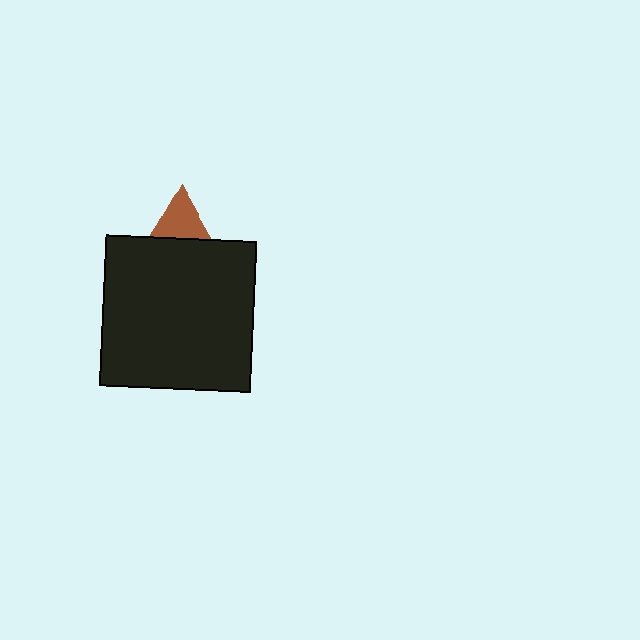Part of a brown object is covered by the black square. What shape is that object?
It is a triangle.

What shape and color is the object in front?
The object in front is a black square.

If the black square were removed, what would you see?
You would see the complete brown triangle.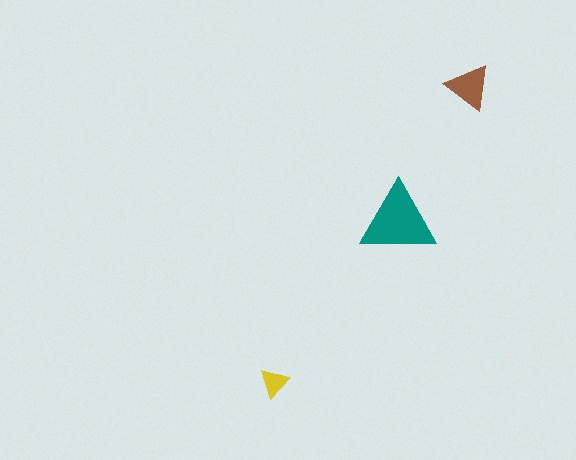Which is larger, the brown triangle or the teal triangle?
The teal one.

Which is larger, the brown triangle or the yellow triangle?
The brown one.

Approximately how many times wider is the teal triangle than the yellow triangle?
About 2.5 times wider.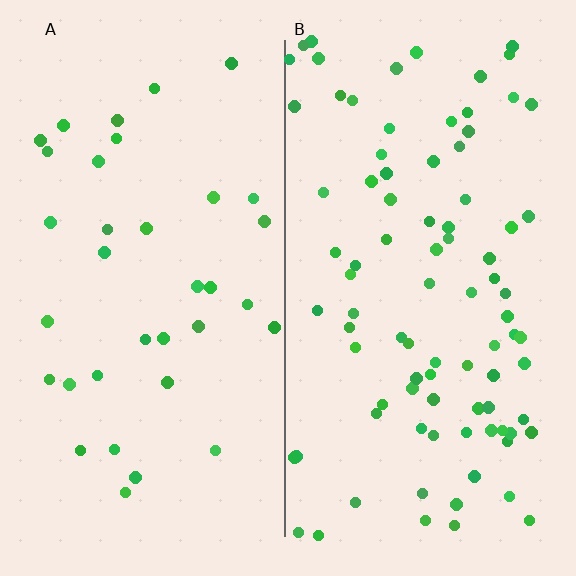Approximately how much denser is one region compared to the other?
Approximately 2.5× — region B over region A.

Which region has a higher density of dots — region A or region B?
B (the right).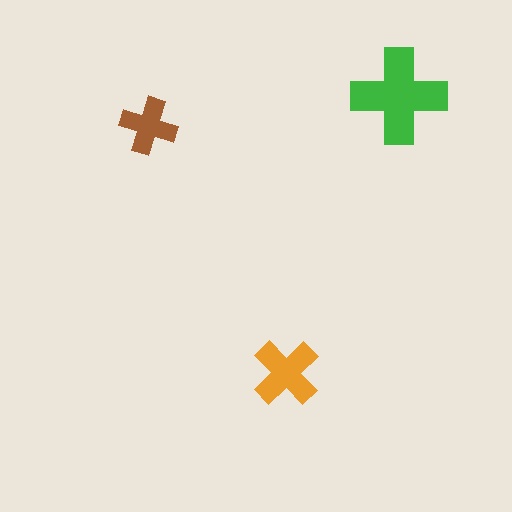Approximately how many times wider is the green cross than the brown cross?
About 1.5 times wider.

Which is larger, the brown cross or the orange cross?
The orange one.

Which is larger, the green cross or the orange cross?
The green one.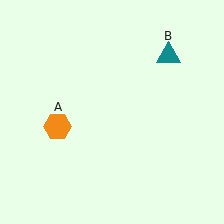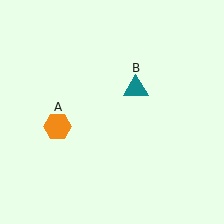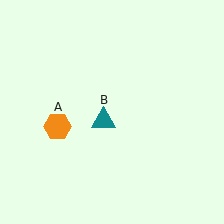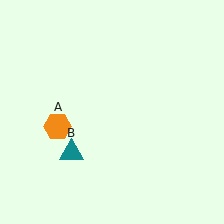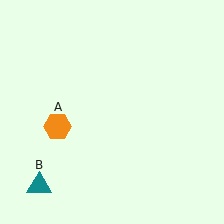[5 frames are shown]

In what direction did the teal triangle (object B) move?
The teal triangle (object B) moved down and to the left.